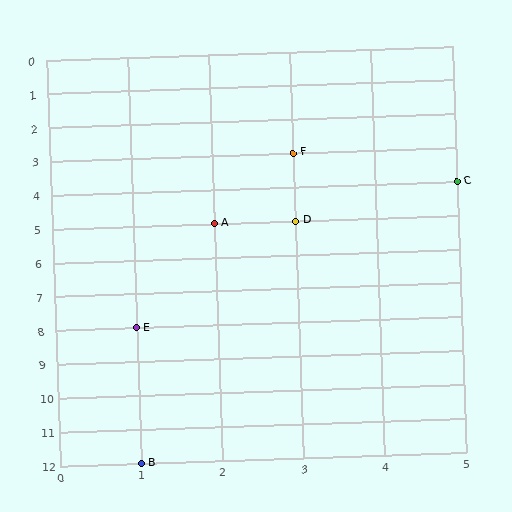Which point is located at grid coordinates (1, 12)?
Point B is at (1, 12).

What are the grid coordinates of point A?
Point A is at grid coordinates (2, 5).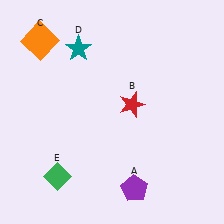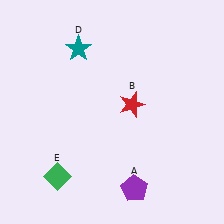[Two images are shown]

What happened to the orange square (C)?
The orange square (C) was removed in Image 2. It was in the top-left area of Image 1.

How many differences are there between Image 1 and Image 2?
There is 1 difference between the two images.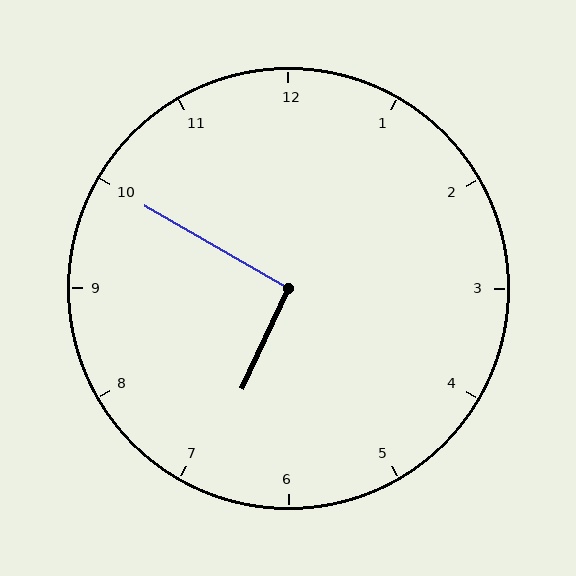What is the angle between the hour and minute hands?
Approximately 95 degrees.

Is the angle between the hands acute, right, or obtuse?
It is right.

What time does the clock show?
6:50.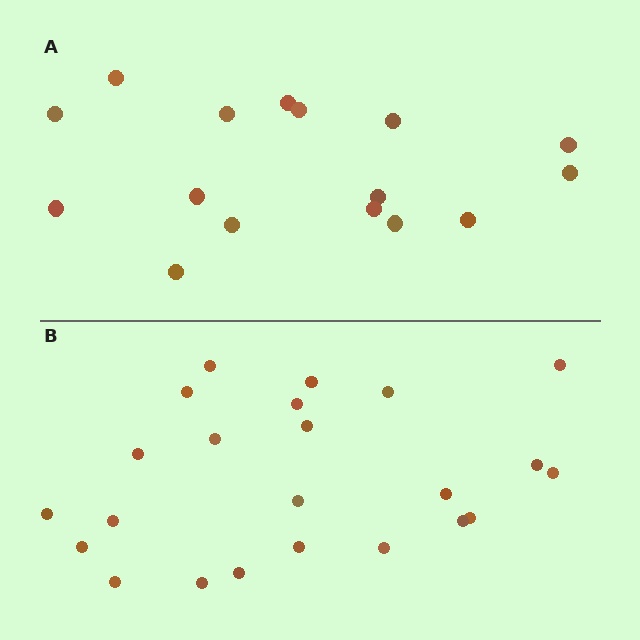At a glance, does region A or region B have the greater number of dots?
Region B (the bottom region) has more dots.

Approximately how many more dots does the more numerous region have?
Region B has roughly 8 or so more dots than region A.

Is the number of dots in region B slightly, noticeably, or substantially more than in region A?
Region B has noticeably more, but not dramatically so. The ratio is roughly 1.4 to 1.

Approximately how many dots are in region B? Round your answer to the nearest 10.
About 20 dots. (The exact count is 23, which rounds to 20.)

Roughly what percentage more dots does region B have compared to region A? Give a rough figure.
About 45% more.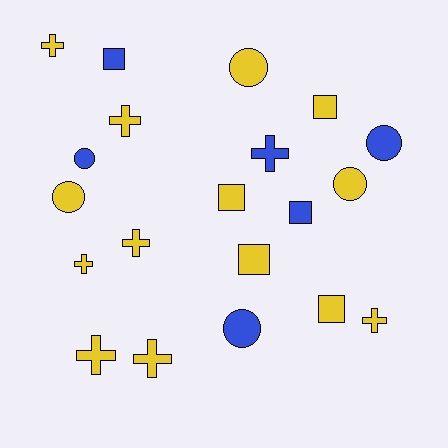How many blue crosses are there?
There is 1 blue cross.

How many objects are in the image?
There are 20 objects.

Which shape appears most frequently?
Cross, with 8 objects.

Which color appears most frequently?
Yellow, with 14 objects.